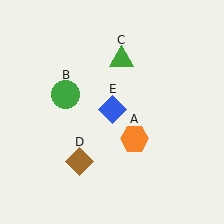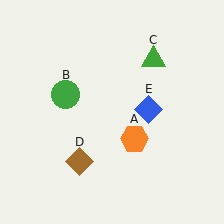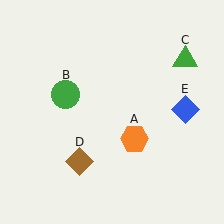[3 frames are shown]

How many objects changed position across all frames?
2 objects changed position: green triangle (object C), blue diamond (object E).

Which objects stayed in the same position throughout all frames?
Orange hexagon (object A) and green circle (object B) and brown diamond (object D) remained stationary.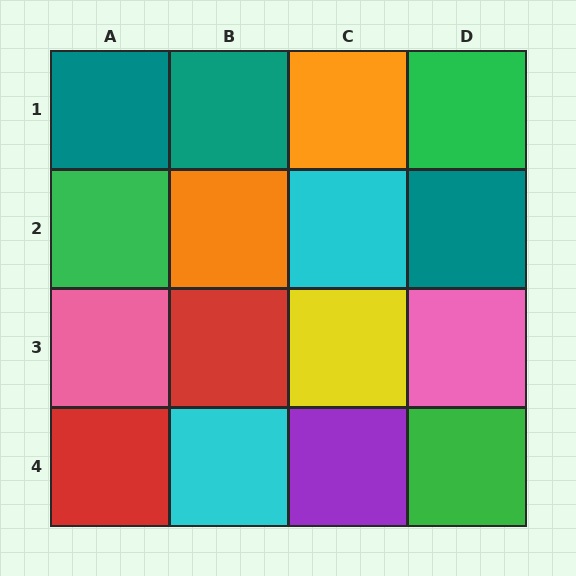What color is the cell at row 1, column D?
Green.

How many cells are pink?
2 cells are pink.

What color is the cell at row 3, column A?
Pink.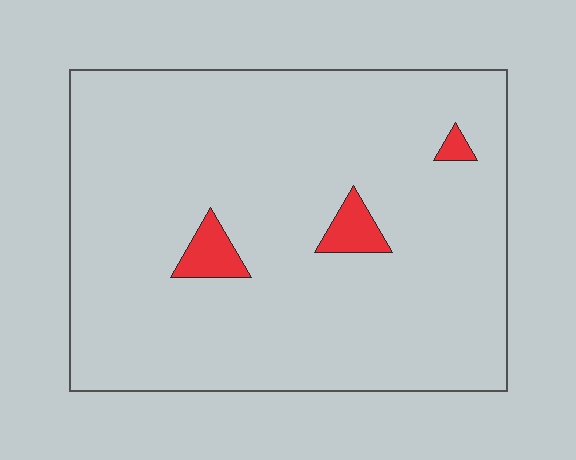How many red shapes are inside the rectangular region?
3.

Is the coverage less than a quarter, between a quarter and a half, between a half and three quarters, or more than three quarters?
Less than a quarter.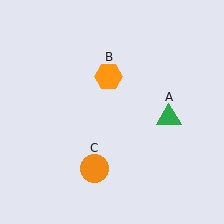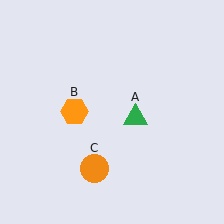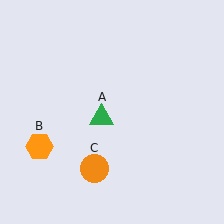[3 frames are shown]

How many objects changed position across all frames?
2 objects changed position: green triangle (object A), orange hexagon (object B).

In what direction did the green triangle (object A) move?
The green triangle (object A) moved left.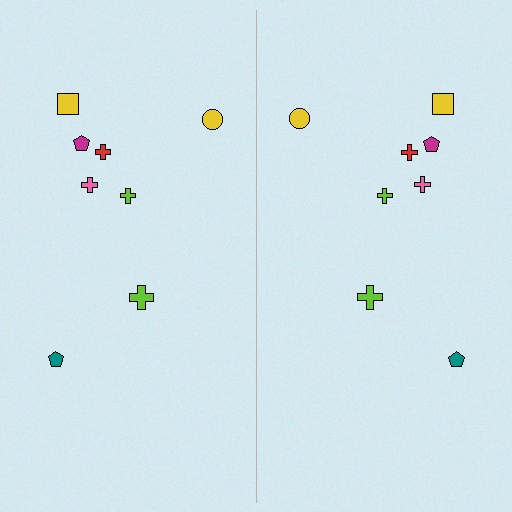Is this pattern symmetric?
Yes, this pattern has bilateral (reflection) symmetry.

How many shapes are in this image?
There are 16 shapes in this image.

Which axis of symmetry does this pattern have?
The pattern has a vertical axis of symmetry running through the center of the image.